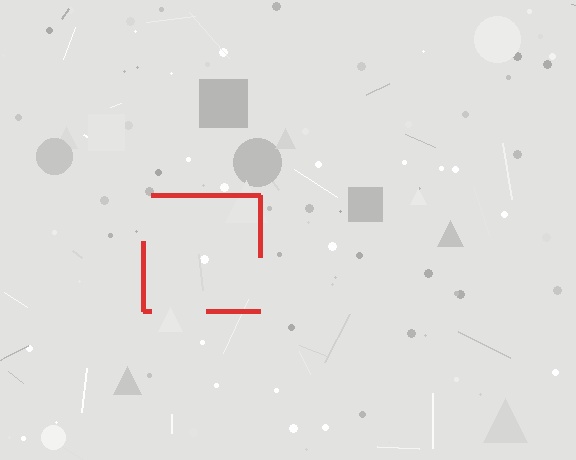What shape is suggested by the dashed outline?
The dashed outline suggests a square.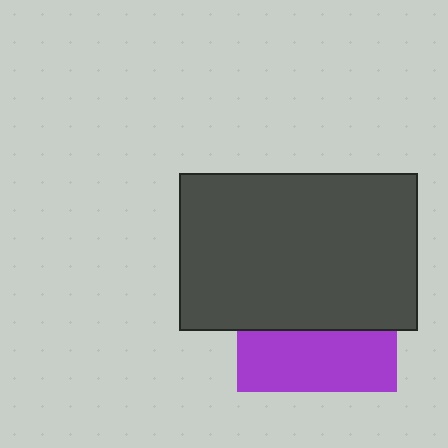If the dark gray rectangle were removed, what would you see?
You would see the complete purple square.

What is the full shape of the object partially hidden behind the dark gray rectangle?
The partially hidden object is a purple square.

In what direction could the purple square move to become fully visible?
The purple square could move down. That would shift it out from behind the dark gray rectangle entirely.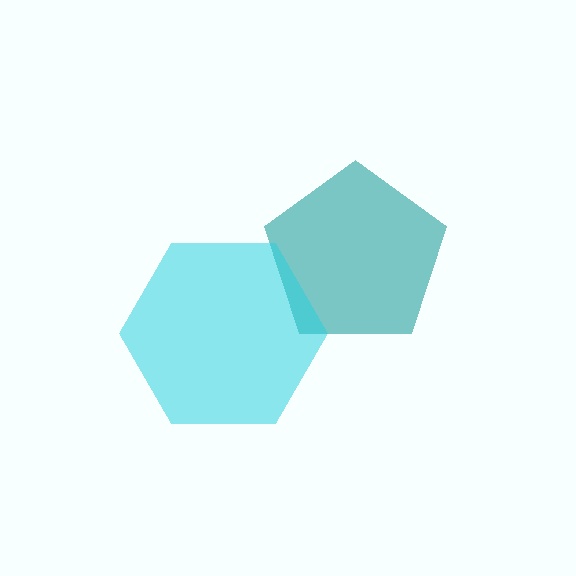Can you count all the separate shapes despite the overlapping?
Yes, there are 2 separate shapes.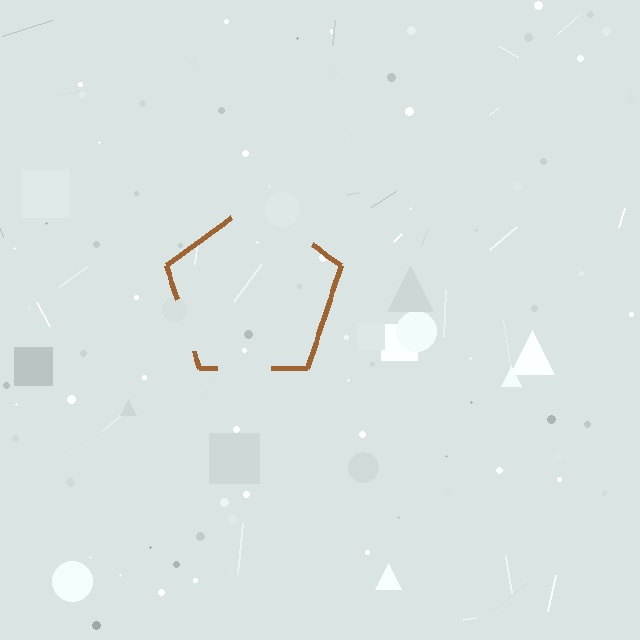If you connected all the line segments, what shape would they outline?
They would outline a pentagon.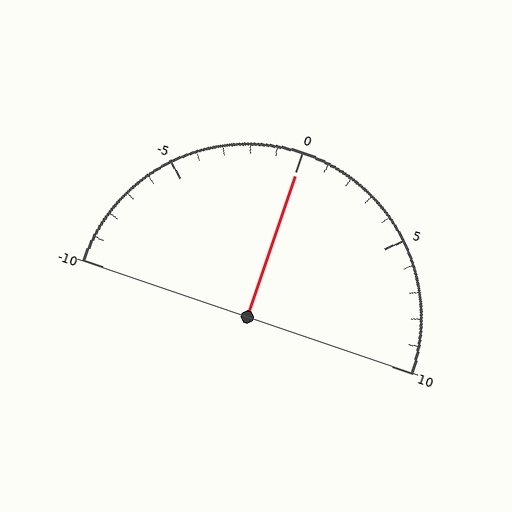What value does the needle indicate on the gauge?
The needle indicates approximately 0.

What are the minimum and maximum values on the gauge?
The gauge ranges from -10 to 10.